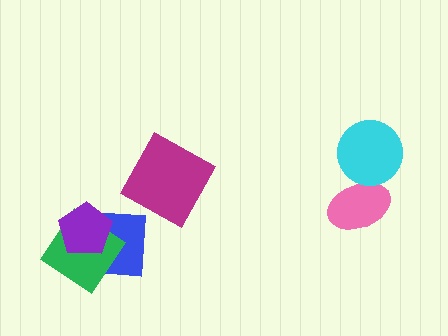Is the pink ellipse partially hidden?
Yes, it is partially covered by another shape.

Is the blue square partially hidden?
Yes, it is partially covered by another shape.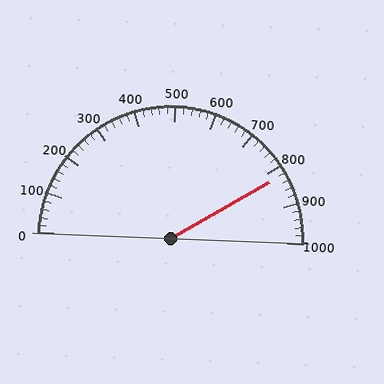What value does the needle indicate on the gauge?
The needle indicates approximately 820.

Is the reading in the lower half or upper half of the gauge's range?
The reading is in the upper half of the range (0 to 1000).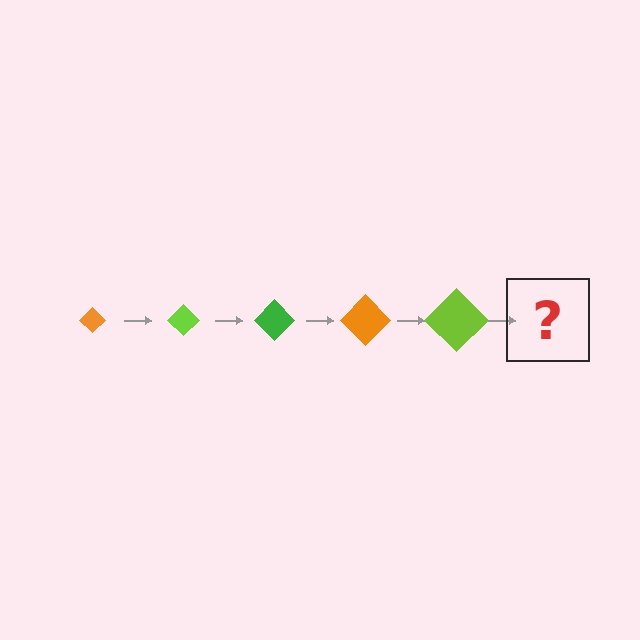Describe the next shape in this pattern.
It should be a green diamond, larger than the previous one.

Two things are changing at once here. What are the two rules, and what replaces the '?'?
The two rules are that the diamond grows larger each step and the color cycles through orange, lime, and green. The '?' should be a green diamond, larger than the previous one.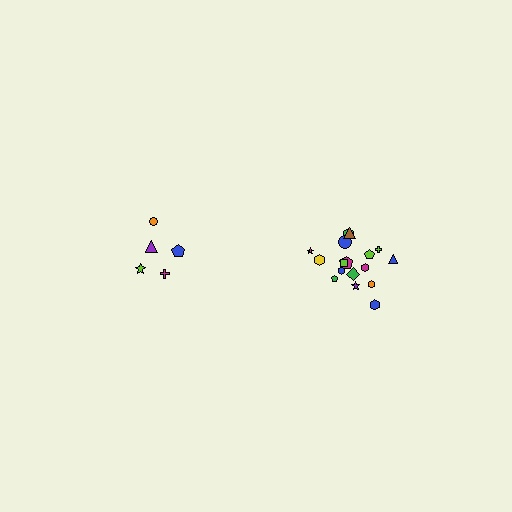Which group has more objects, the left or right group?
The right group.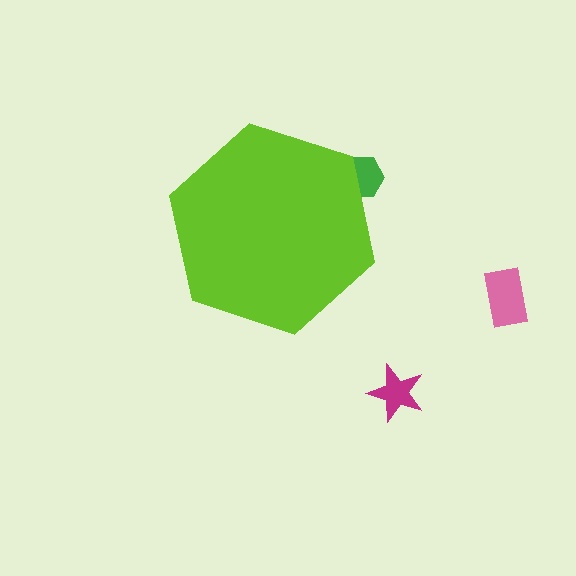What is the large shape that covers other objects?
A lime hexagon.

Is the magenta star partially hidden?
No, the magenta star is fully visible.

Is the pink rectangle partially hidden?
No, the pink rectangle is fully visible.